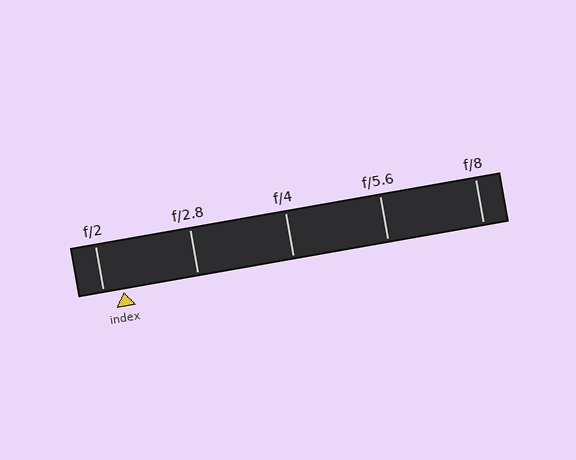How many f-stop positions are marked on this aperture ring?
There are 5 f-stop positions marked.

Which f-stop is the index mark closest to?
The index mark is closest to f/2.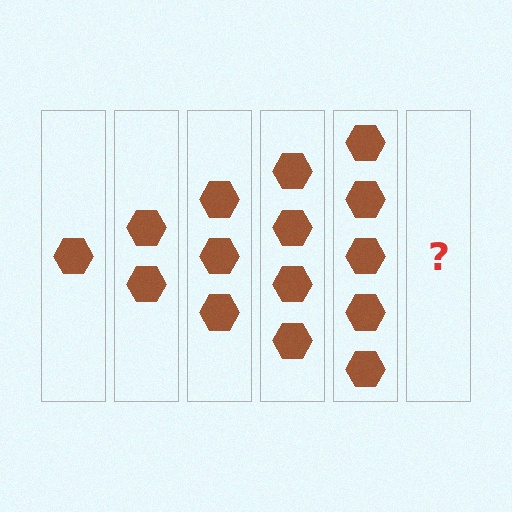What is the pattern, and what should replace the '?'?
The pattern is that each step adds one more hexagon. The '?' should be 6 hexagons.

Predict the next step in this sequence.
The next step is 6 hexagons.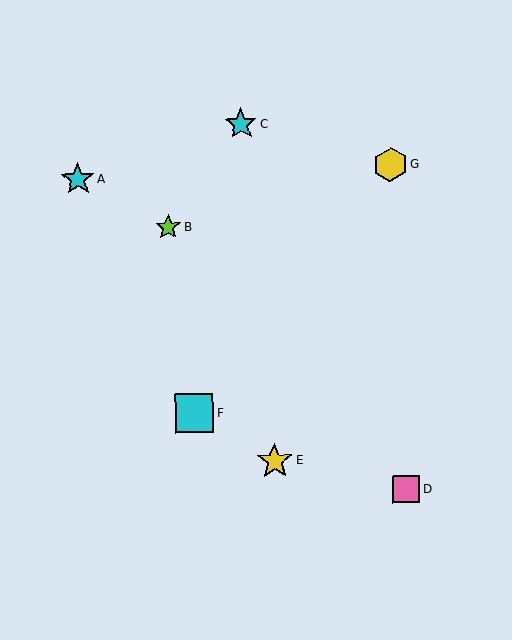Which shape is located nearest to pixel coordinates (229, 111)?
The cyan star (labeled C) at (241, 124) is nearest to that location.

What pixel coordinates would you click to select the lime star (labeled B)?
Click at (169, 227) to select the lime star B.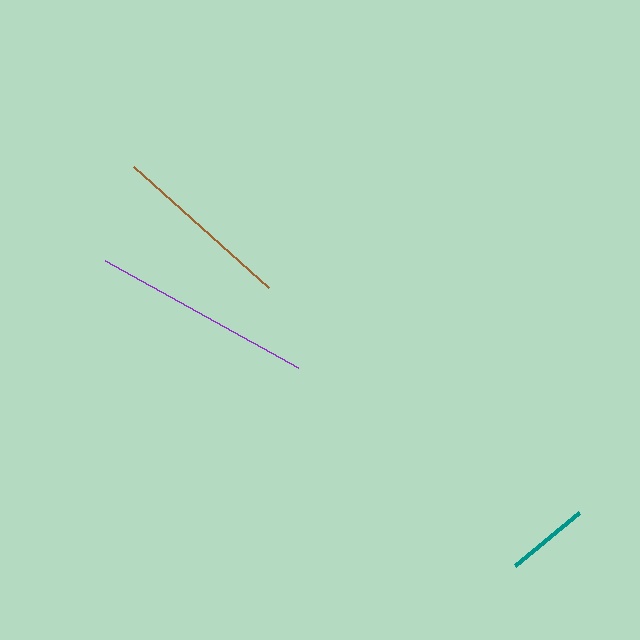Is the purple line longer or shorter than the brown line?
The purple line is longer than the brown line.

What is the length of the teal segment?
The teal segment is approximately 83 pixels long.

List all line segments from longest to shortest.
From longest to shortest: purple, brown, teal.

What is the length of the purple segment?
The purple segment is approximately 221 pixels long.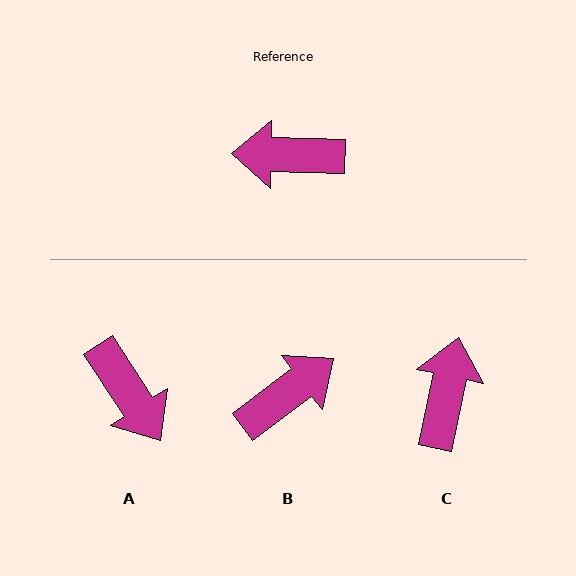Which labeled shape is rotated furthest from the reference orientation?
B, about 142 degrees away.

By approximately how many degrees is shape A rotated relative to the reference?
Approximately 125 degrees counter-clockwise.